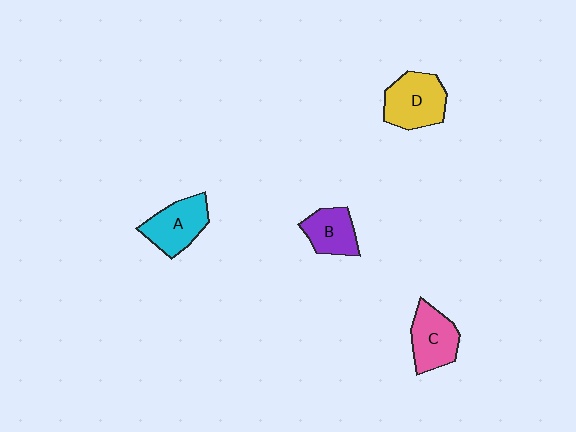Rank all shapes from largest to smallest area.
From largest to smallest: D (yellow), A (cyan), C (pink), B (purple).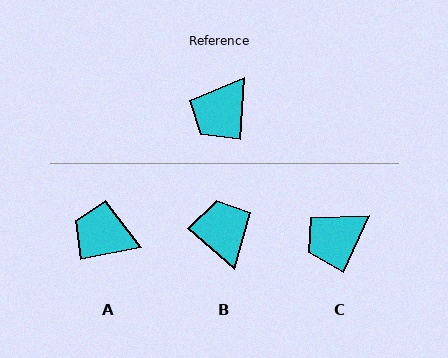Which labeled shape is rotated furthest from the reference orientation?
B, about 128 degrees away.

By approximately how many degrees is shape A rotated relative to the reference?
Approximately 75 degrees clockwise.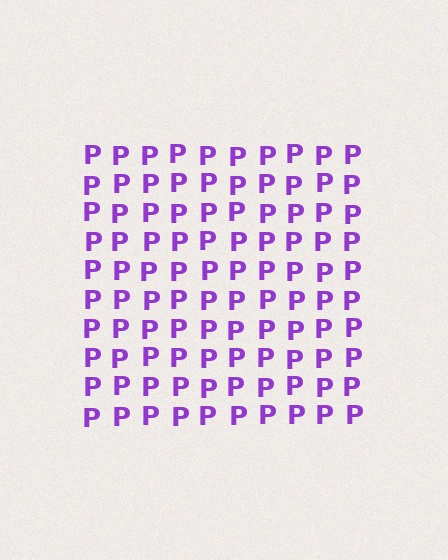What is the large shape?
The large shape is a square.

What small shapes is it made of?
It is made of small letter P's.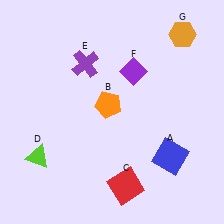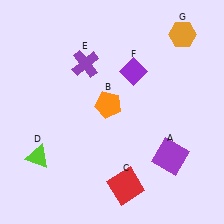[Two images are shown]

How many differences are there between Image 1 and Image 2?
There is 1 difference between the two images.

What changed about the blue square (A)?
In Image 1, A is blue. In Image 2, it changed to purple.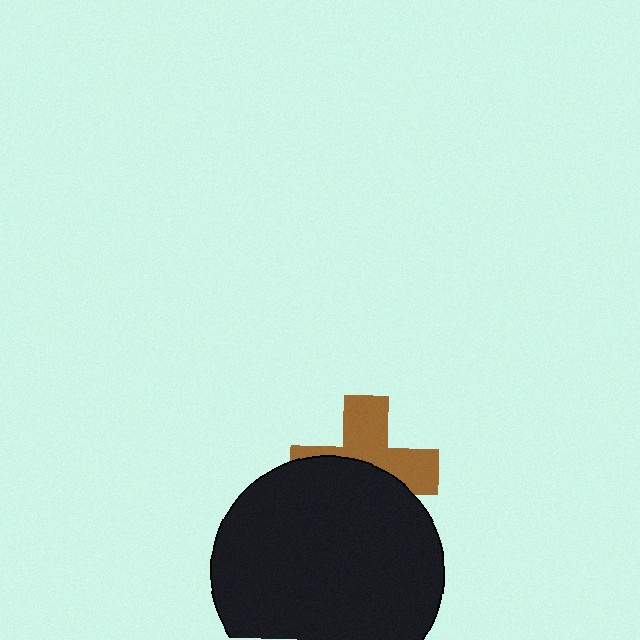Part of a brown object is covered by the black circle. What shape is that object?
It is a cross.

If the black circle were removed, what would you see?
You would see the complete brown cross.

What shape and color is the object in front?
The object in front is a black circle.